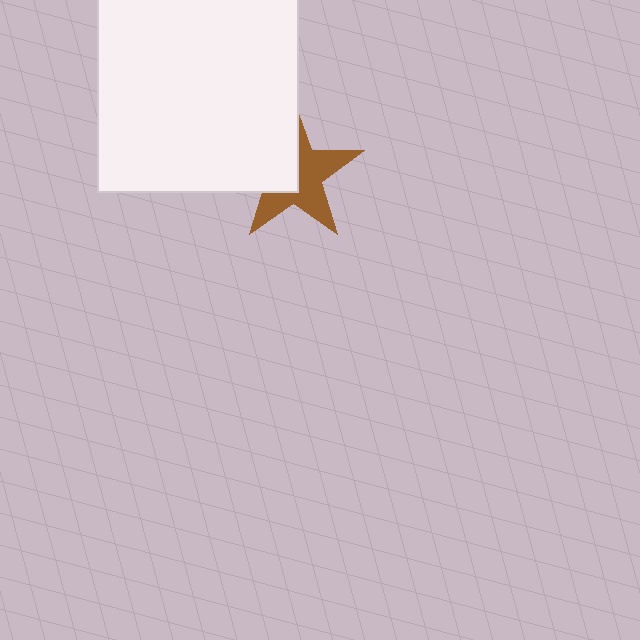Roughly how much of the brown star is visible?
About half of it is visible (roughly 56%).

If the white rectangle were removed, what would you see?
You would see the complete brown star.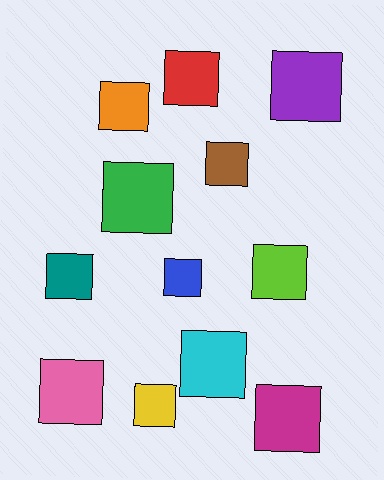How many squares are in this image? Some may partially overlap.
There are 12 squares.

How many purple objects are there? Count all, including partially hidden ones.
There is 1 purple object.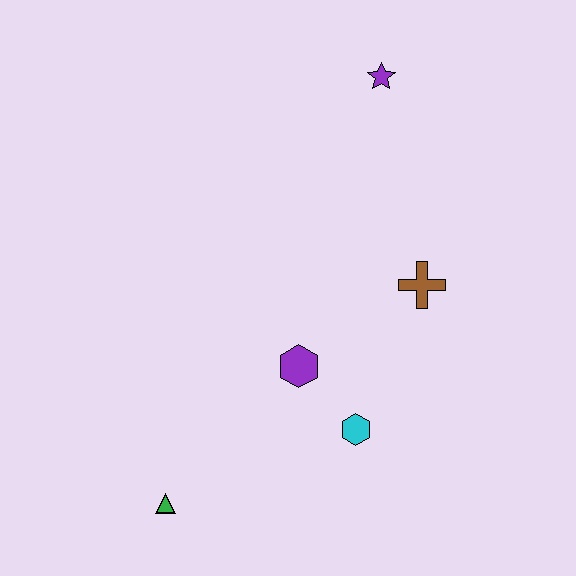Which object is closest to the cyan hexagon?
The purple hexagon is closest to the cyan hexagon.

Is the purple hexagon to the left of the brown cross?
Yes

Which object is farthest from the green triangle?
The purple star is farthest from the green triangle.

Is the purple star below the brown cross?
No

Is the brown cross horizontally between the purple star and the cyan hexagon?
No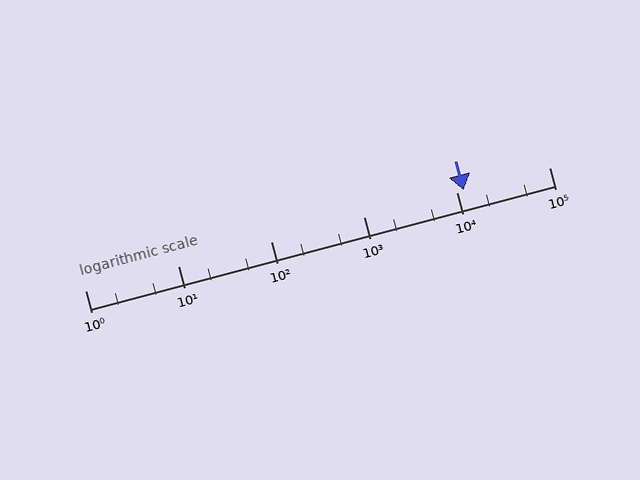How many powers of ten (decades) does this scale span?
The scale spans 5 decades, from 1 to 100000.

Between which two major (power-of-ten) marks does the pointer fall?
The pointer is between 10000 and 100000.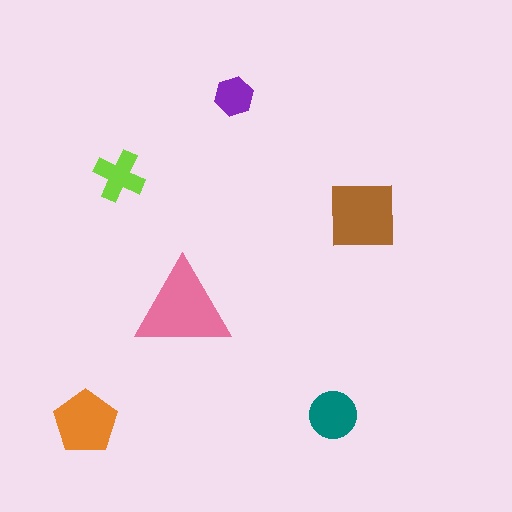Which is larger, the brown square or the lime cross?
The brown square.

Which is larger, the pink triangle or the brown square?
The pink triangle.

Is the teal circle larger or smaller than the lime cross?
Larger.